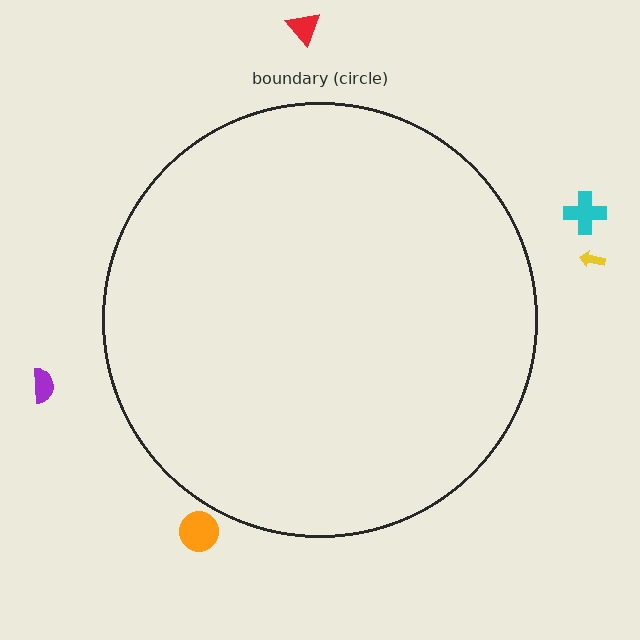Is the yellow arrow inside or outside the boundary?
Outside.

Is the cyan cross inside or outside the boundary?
Outside.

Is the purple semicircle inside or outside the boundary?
Outside.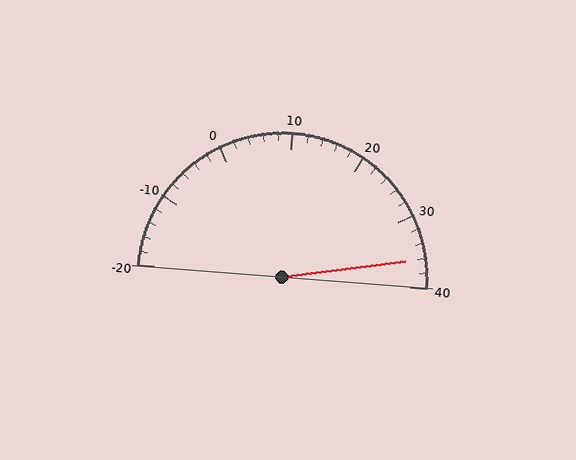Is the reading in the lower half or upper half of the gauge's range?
The reading is in the upper half of the range (-20 to 40).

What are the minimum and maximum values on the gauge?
The gauge ranges from -20 to 40.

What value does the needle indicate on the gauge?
The needle indicates approximately 36.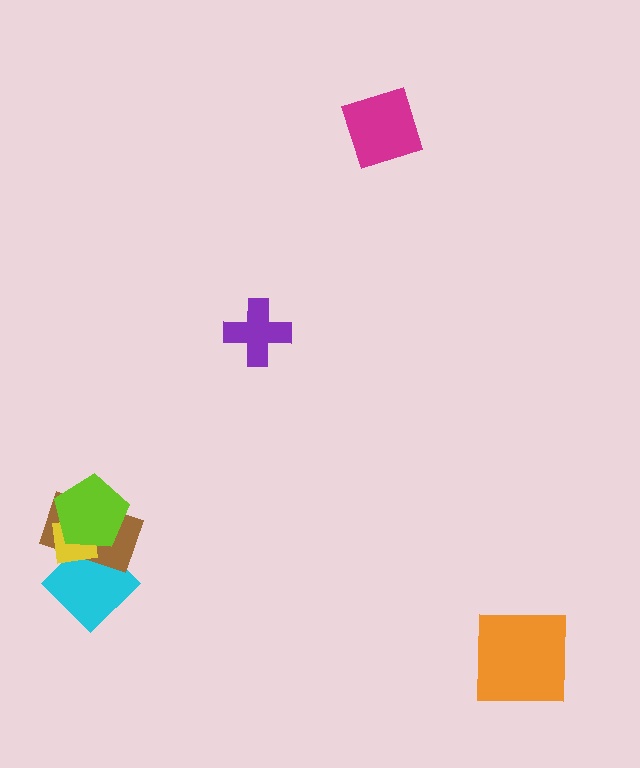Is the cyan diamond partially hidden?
Yes, it is partially covered by another shape.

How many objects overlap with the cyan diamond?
3 objects overlap with the cyan diamond.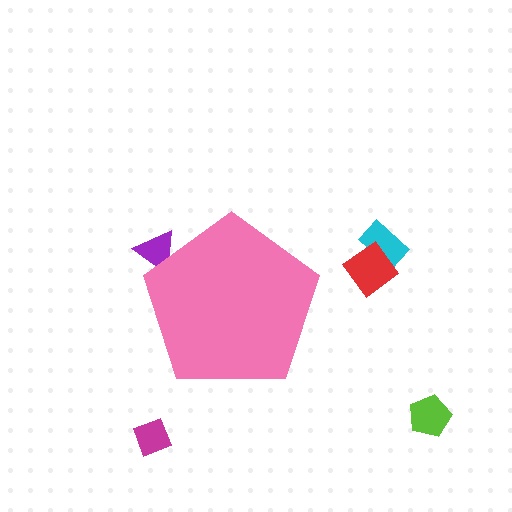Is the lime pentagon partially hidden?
No, the lime pentagon is fully visible.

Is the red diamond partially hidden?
No, the red diamond is fully visible.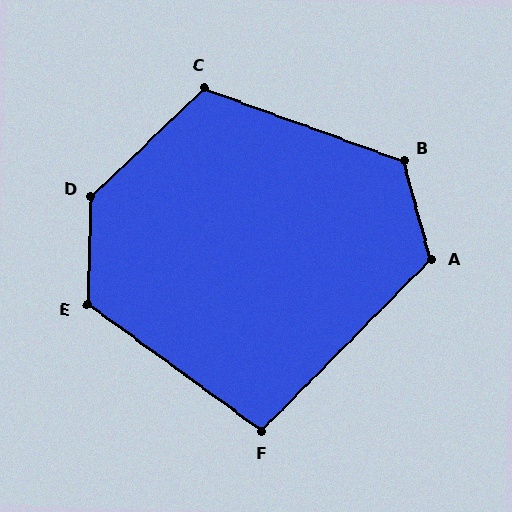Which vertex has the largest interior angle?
D, at approximately 135 degrees.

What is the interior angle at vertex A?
Approximately 120 degrees (obtuse).